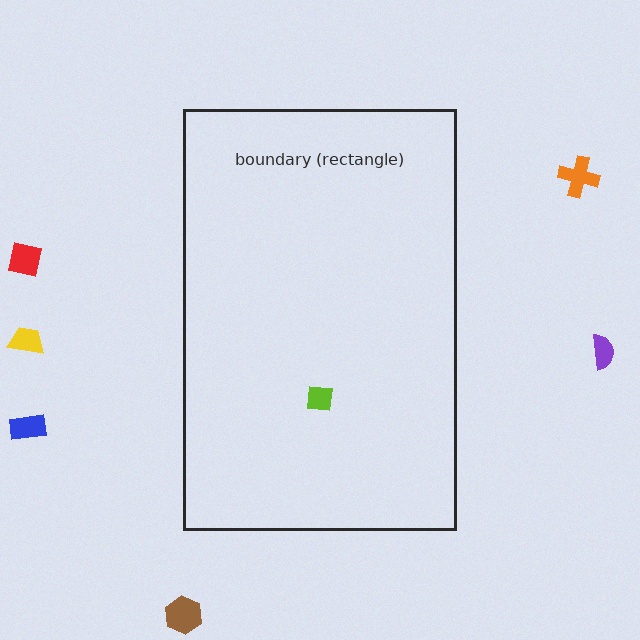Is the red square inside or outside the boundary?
Outside.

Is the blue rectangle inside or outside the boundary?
Outside.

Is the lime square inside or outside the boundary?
Inside.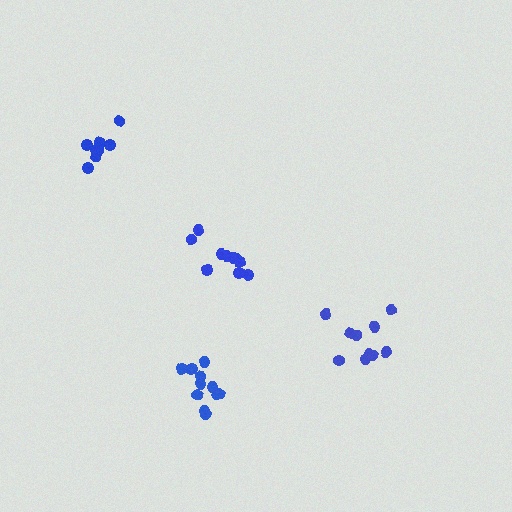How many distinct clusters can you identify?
There are 4 distinct clusters.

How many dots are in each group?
Group 1: 10 dots, Group 2: 10 dots, Group 3: 8 dots, Group 4: 11 dots (39 total).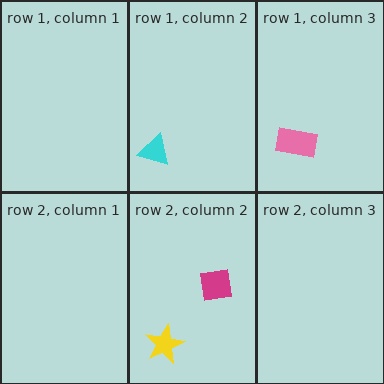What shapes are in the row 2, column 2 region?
The yellow star, the magenta square.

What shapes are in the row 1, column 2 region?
The cyan triangle.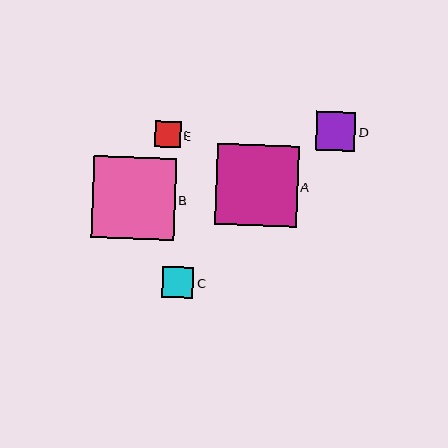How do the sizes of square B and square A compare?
Square B and square A are approximately the same size.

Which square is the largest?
Square B is the largest with a size of approximately 83 pixels.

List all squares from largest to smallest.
From largest to smallest: B, A, D, C, E.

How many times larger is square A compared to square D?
Square A is approximately 2.1 times the size of square D.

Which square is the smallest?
Square E is the smallest with a size of approximately 26 pixels.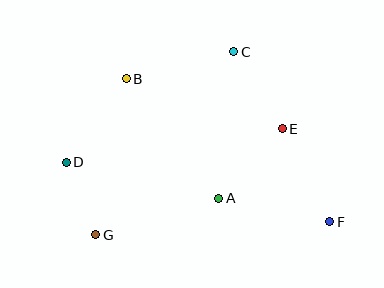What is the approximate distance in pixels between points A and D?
The distance between A and D is approximately 157 pixels.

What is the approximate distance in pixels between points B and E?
The distance between B and E is approximately 164 pixels.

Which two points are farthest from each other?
Points D and F are farthest from each other.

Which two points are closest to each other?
Points D and G are closest to each other.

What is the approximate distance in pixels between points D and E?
The distance between D and E is approximately 219 pixels.